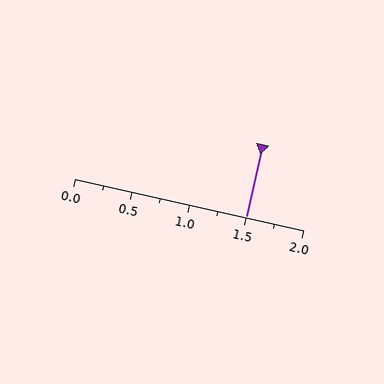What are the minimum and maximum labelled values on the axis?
The axis runs from 0.0 to 2.0.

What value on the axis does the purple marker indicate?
The marker indicates approximately 1.5.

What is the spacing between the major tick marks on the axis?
The major ticks are spaced 0.5 apart.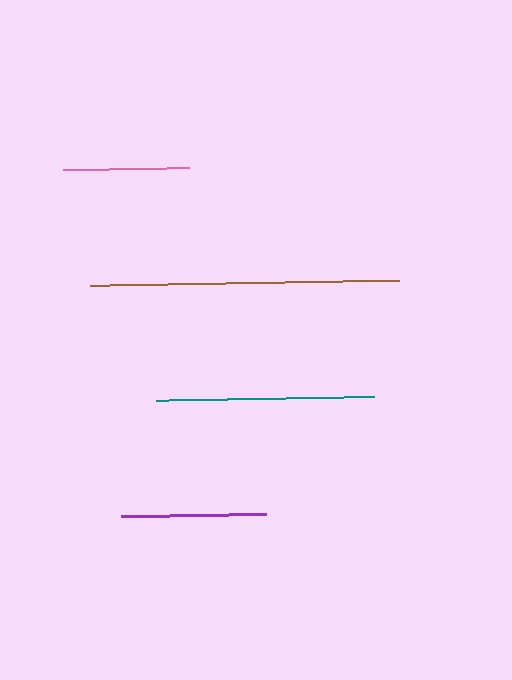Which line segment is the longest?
The brown line is the longest at approximately 310 pixels.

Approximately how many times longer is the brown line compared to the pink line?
The brown line is approximately 2.4 times the length of the pink line.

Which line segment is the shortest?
The pink line is the shortest at approximately 126 pixels.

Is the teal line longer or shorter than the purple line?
The teal line is longer than the purple line.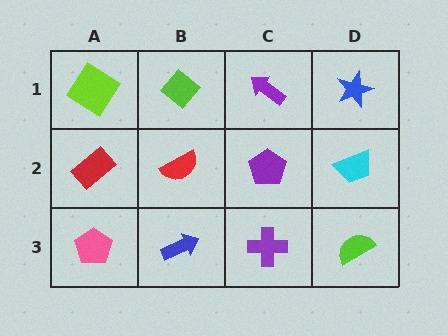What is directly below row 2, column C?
A purple cross.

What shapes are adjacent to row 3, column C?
A purple pentagon (row 2, column C), a blue arrow (row 3, column B), a lime semicircle (row 3, column D).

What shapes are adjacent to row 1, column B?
A red semicircle (row 2, column B), a lime diamond (row 1, column A), a purple arrow (row 1, column C).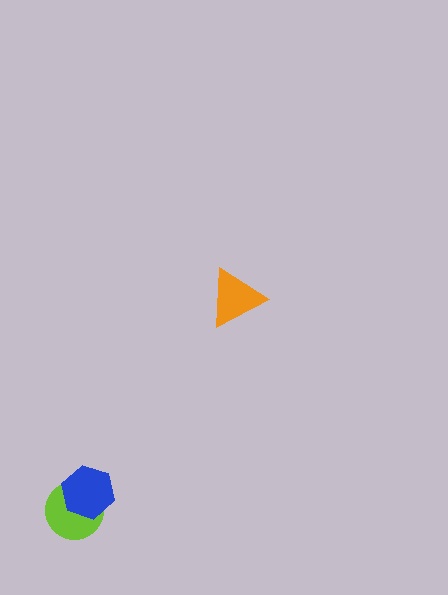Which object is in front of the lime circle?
The blue hexagon is in front of the lime circle.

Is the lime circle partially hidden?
Yes, it is partially covered by another shape.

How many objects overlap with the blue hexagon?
1 object overlaps with the blue hexagon.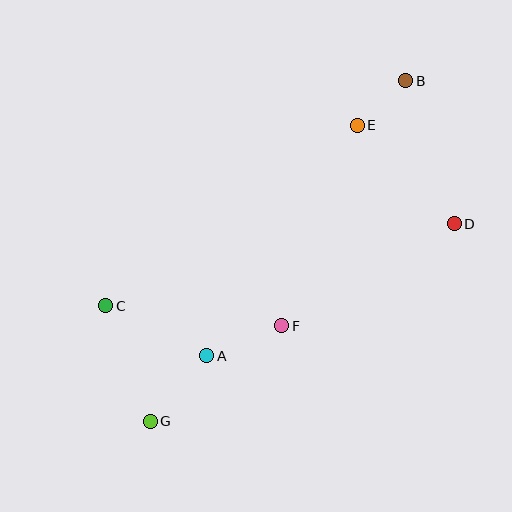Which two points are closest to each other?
Points B and E are closest to each other.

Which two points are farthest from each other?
Points B and G are farthest from each other.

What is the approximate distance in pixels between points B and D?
The distance between B and D is approximately 151 pixels.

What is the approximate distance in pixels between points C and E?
The distance between C and E is approximately 309 pixels.